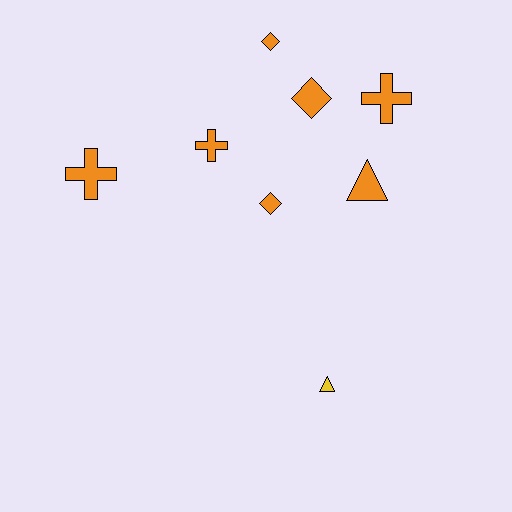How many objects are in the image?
There are 8 objects.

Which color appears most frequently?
Orange, with 7 objects.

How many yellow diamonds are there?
There are no yellow diamonds.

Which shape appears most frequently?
Cross, with 3 objects.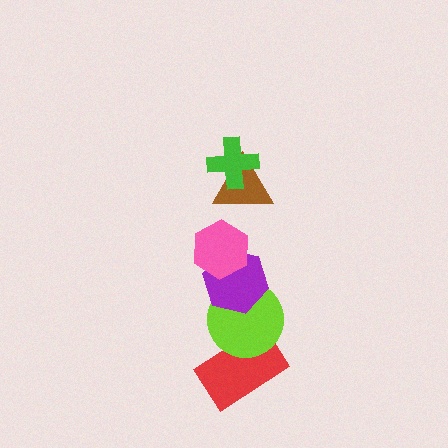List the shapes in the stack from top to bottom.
From top to bottom: the green cross, the brown triangle, the pink hexagon, the purple hexagon, the lime circle, the red rectangle.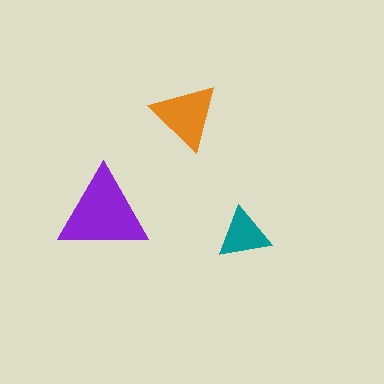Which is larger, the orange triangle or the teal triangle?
The orange one.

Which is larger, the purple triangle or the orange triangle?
The purple one.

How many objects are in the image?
There are 3 objects in the image.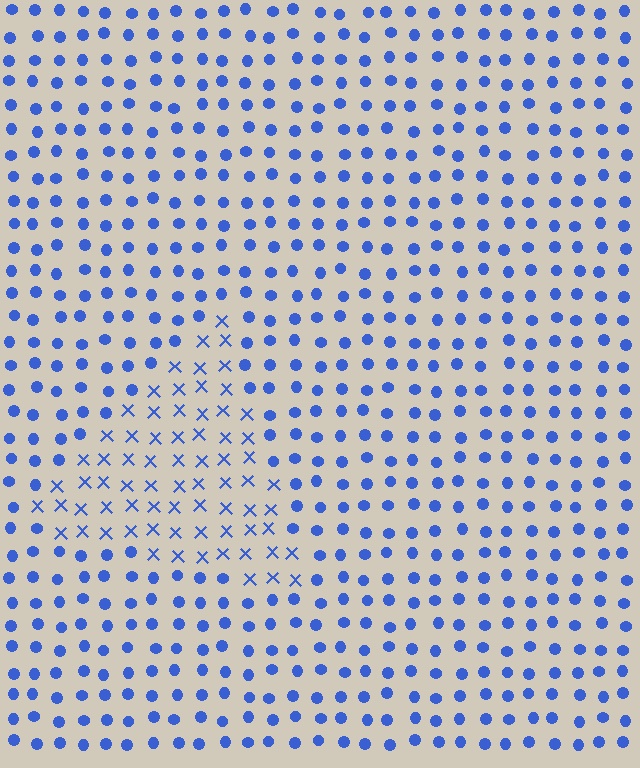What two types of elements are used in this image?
The image uses X marks inside the triangle region and circles outside it.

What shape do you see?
I see a triangle.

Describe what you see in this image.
The image is filled with small blue elements arranged in a uniform grid. A triangle-shaped region contains X marks, while the surrounding area contains circles. The boundary is defined purely by the change in element shape.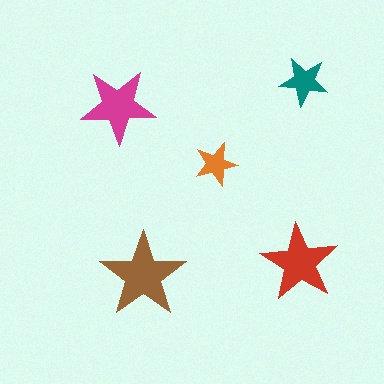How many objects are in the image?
There are 5 objects in the image.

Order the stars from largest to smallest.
the brown one, the red one, the magenta one, the teal one, the orange one.